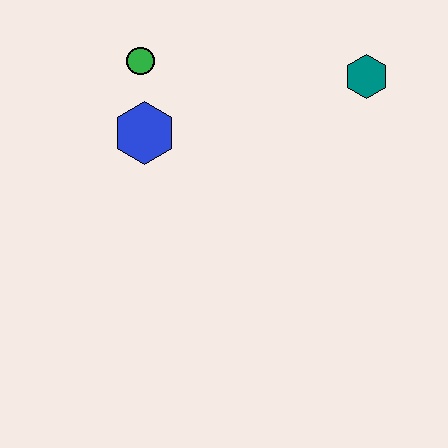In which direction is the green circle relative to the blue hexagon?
The green circle is above the blue hexagon.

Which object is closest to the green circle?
The blue hexagon is closest to the green circle.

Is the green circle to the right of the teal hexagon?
No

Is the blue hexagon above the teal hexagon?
No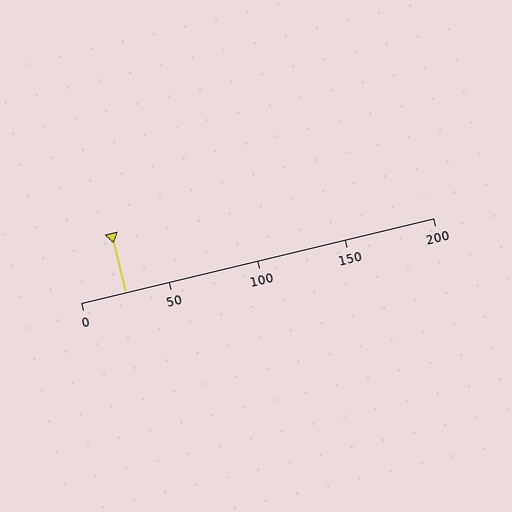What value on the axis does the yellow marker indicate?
The marker indicates approximately 25.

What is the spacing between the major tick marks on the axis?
The major ticks are spaced 50 apart.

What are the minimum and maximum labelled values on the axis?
The axis runs from 0 to 200.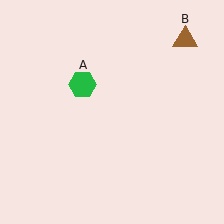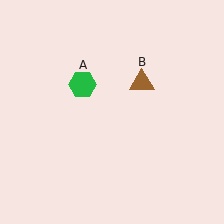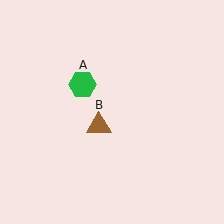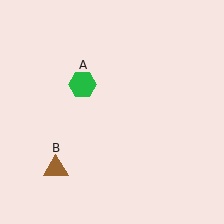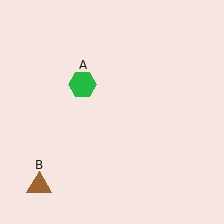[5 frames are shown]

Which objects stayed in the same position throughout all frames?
Green hexagon (object A) remained stationary.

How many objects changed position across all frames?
1 object changed position: brown triangle (object B).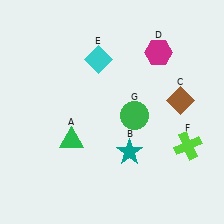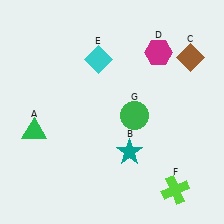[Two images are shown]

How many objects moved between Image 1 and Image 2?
3 objects moved between the two images.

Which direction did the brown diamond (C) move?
The brown diamond (C) moved up.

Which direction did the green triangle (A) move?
The green triangle (A) moved left.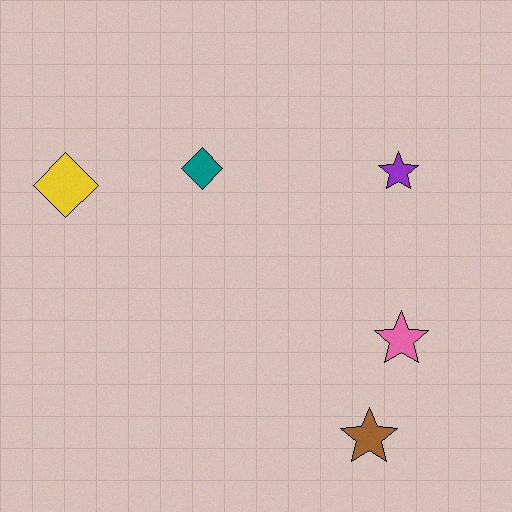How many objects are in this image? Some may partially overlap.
There are 5 objects.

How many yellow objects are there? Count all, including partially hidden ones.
There is 1 yellow object.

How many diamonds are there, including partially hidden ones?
There are 2 diamonds.